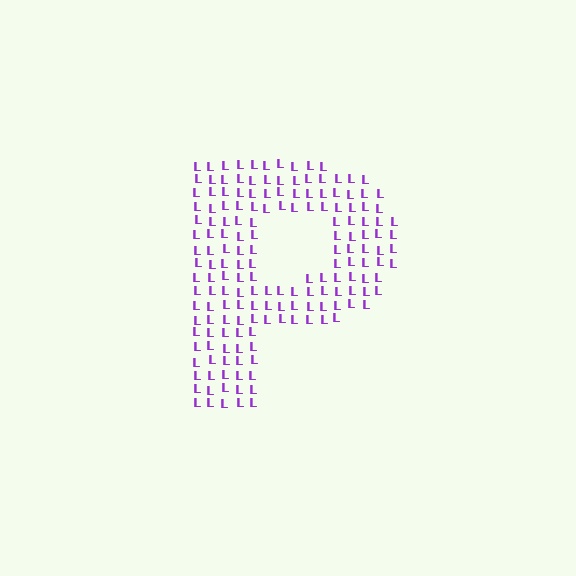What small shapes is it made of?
It is made of small letter L's.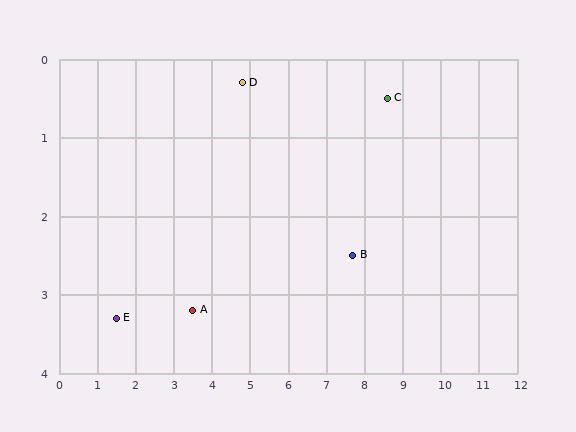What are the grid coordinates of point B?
Point B is at approximately (7.7, 2.5).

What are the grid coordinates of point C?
Point C is at approximately (8.6, 0.5).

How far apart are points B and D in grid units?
Points B and D are about 3.6 grid units apart.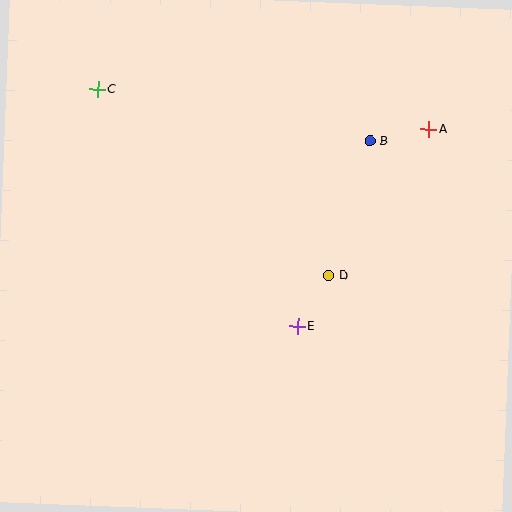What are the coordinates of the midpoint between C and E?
The midpoint between C and E is at (198, 207).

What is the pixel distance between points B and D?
The distance between B and D is 141 pixels.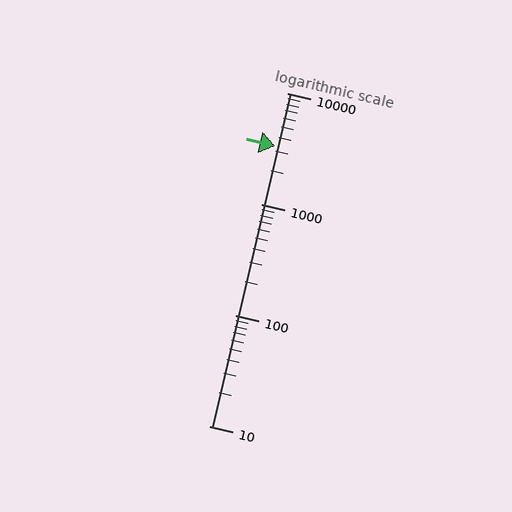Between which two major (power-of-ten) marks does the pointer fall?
The pointer is between 1000 and 10000.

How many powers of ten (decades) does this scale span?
The scale spans 3 decades, from 10 to 10000.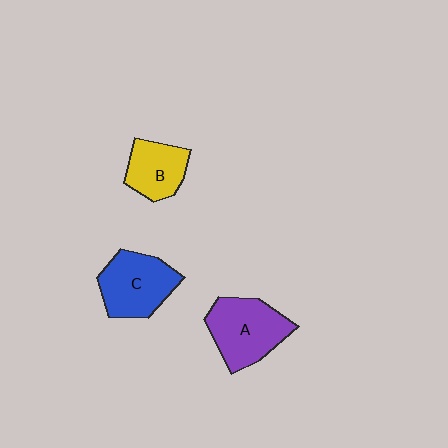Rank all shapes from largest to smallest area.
From largest to smallest: A (purple), C (blue), B (yellow).